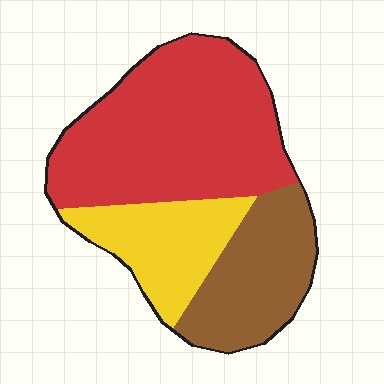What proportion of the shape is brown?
Brown takes up between a sixth and a third of the shape.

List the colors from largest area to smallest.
From largest to smallest: red, brown, yellow.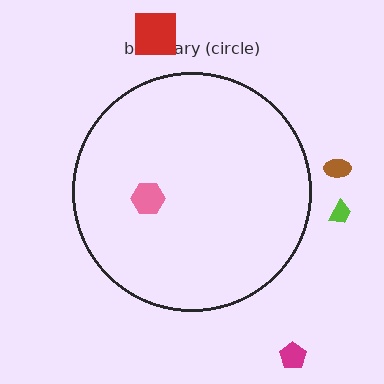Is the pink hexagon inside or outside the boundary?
Inside.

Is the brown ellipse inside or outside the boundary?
Outside.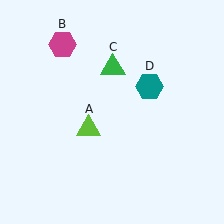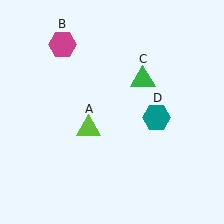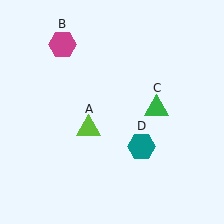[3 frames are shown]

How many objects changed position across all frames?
2 objects changed position: green triangle (object C), teal hexagon (object D).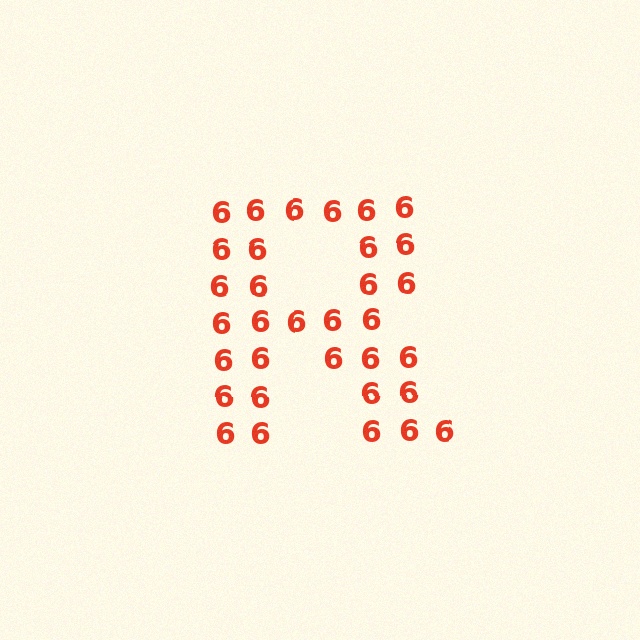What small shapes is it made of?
It is made of small digit 6's.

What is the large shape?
The large shape is the letter R.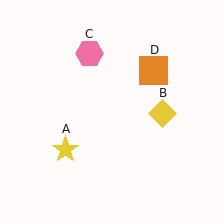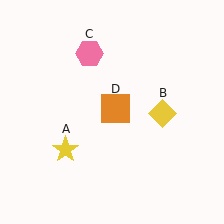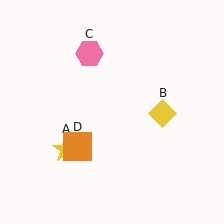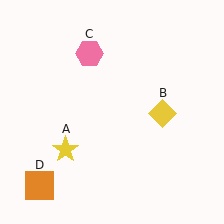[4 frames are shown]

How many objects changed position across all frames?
1 object changed position: orange square (object D).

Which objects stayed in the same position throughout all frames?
Yellow star (object A) and yellow diamond (object B) and pink hexagon (object C) remained stationary.